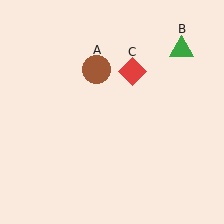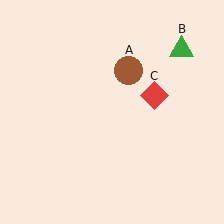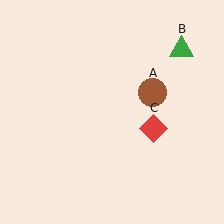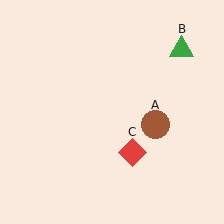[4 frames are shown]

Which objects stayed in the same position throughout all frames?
Green triangle (object B) remained stationary.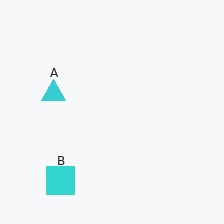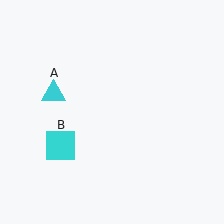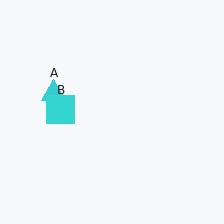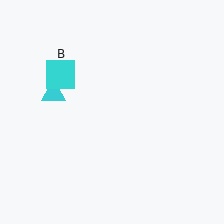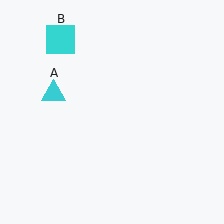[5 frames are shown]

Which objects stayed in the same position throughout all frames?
Cyan triangle (object A) remained stationary.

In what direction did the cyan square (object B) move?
The cyan square (object B) moved up.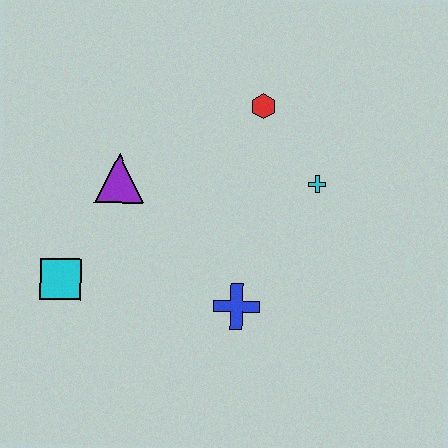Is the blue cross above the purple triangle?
No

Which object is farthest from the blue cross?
The red hexagon is farthest from the blue cross.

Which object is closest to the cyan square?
The purple triangle is closest to the cyan square.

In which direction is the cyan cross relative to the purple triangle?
The cyan cross is to the right of the purple triangle.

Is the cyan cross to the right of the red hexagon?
Yes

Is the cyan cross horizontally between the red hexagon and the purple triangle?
No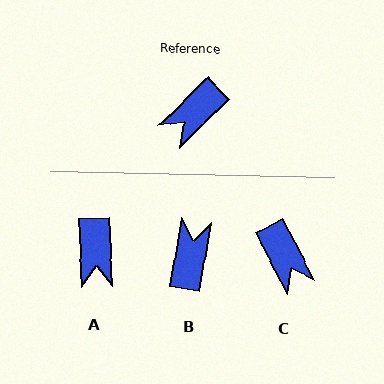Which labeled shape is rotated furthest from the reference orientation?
B, about 145 degrees away.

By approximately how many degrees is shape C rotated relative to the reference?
Approximately 73 degrees counter-clockwise.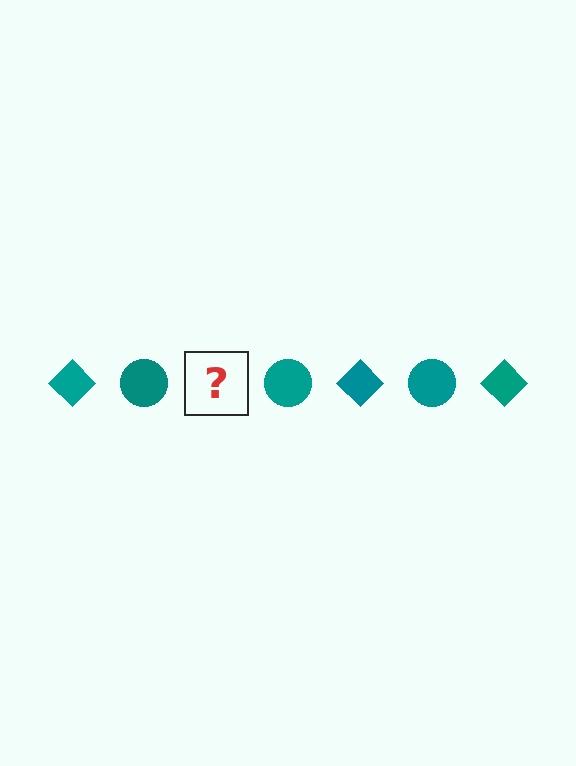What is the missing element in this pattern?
The missing element is a teal diamond.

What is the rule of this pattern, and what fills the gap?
The rule is that the pattern cycles through diamond, circle shapes in teal. The gap should be filled with a teal diamond.